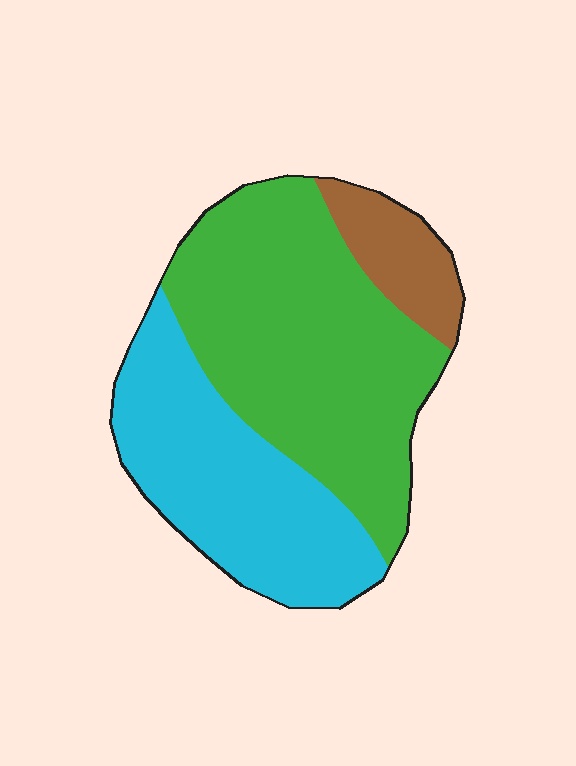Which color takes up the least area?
Brown, at roughly 10%.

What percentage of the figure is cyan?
Cyan covers around 35% of the figure.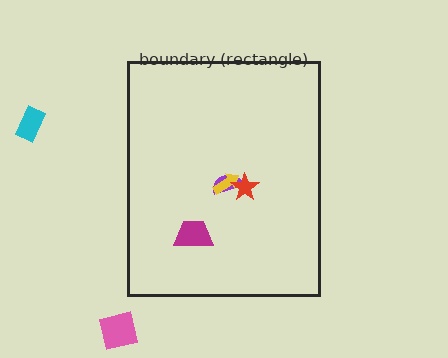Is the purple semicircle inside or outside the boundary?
Inside.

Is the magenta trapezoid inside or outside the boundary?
Inside.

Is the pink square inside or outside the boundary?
Outside.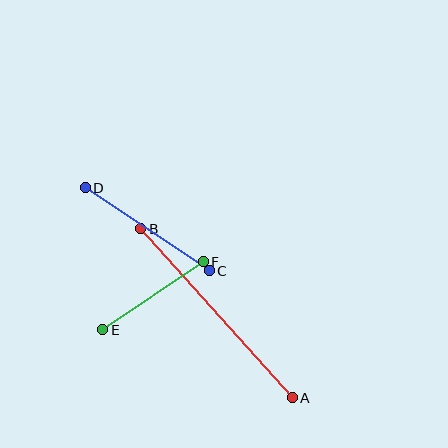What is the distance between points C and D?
The distance is approximately 149 pixels.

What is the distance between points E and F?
The distance is approximately 122 pixels.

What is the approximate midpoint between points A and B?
The midpoint is at approximately (216, 313) pixels.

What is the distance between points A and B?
The distance is approximately 227 pixels.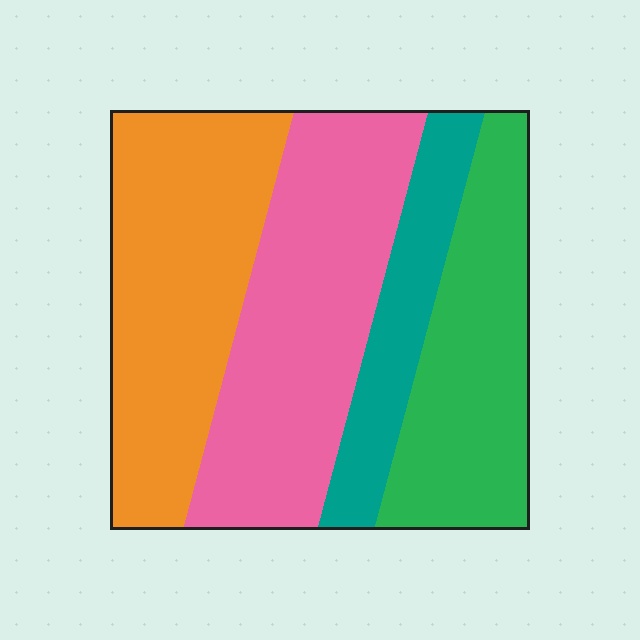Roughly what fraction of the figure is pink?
Pink covers roughly 30% of the figure.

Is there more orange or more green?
Orange.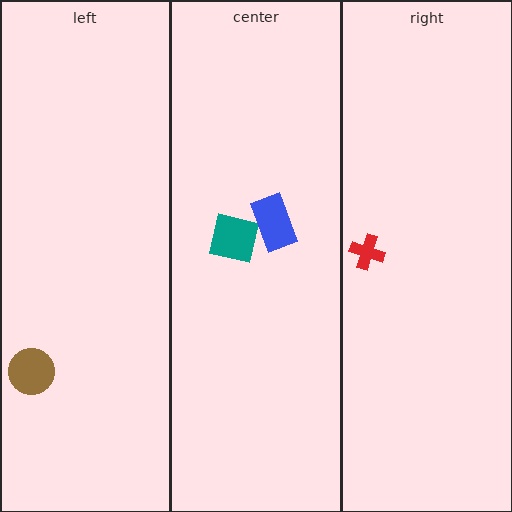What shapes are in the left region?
The brown circle.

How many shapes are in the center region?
2.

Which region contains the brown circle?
The left region.